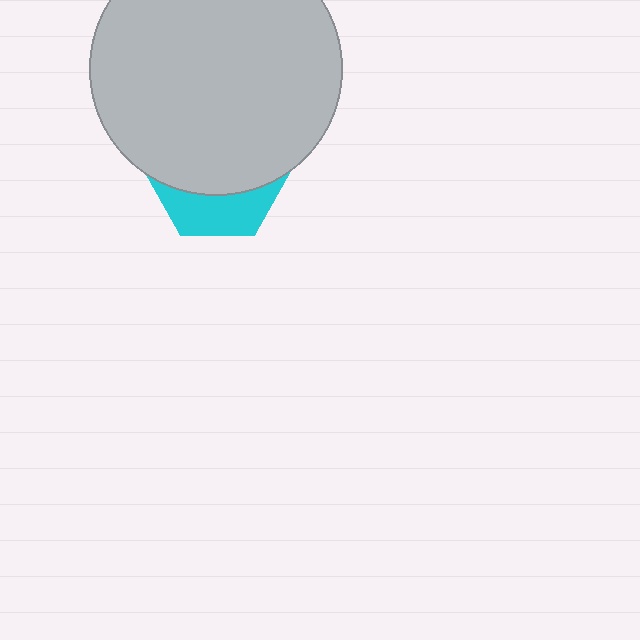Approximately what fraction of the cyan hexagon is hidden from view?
Roughly 67% of the cyan hexagon is hidden behind the light gray circle.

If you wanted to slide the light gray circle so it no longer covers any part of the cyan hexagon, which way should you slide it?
Slide it up — that is the most direct way to separate the two shapes.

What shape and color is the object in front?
The object in front is a light gray circle.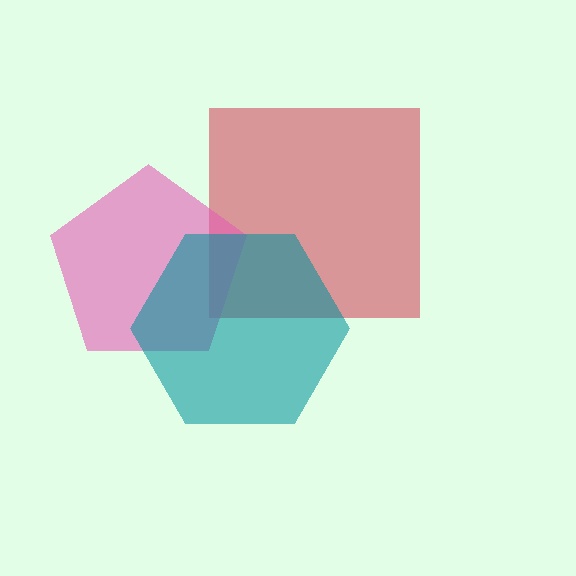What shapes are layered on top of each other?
The layered shapes are: a red square, a pink pentagon, a teal hexagon.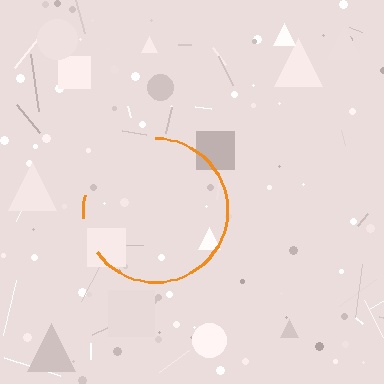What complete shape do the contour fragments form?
The contour fragments form a circle.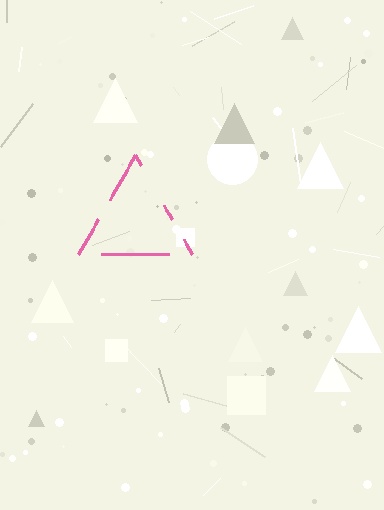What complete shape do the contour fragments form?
The contour fragments form a triangle.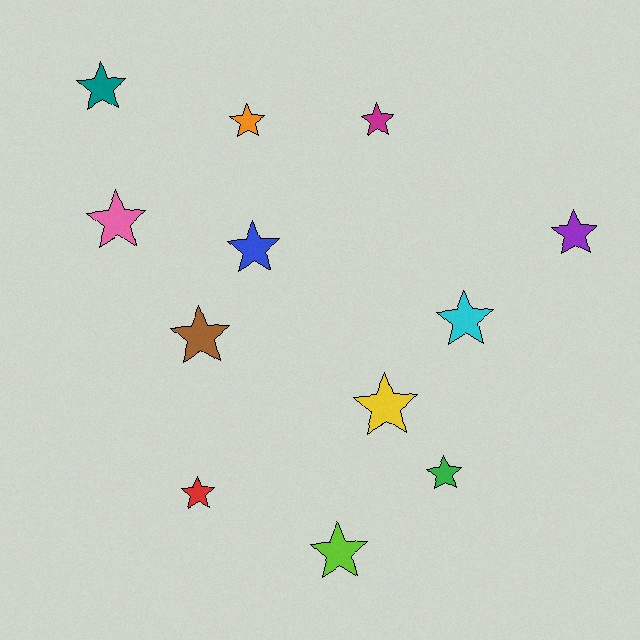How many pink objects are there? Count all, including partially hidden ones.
There is 1 pink object.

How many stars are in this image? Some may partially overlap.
There are 12 stars.